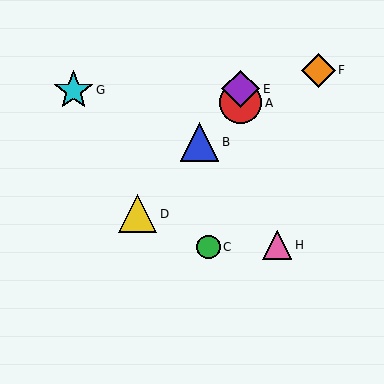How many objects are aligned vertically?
2 objects (A, E) are aligned vertically.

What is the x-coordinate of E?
Object E is at x≈241.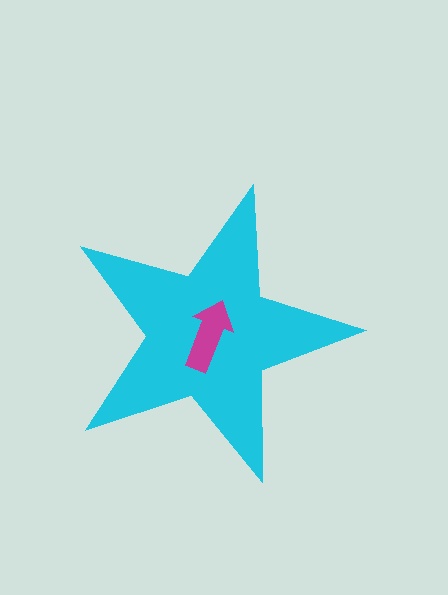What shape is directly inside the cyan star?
The magenta arrow.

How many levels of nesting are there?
2.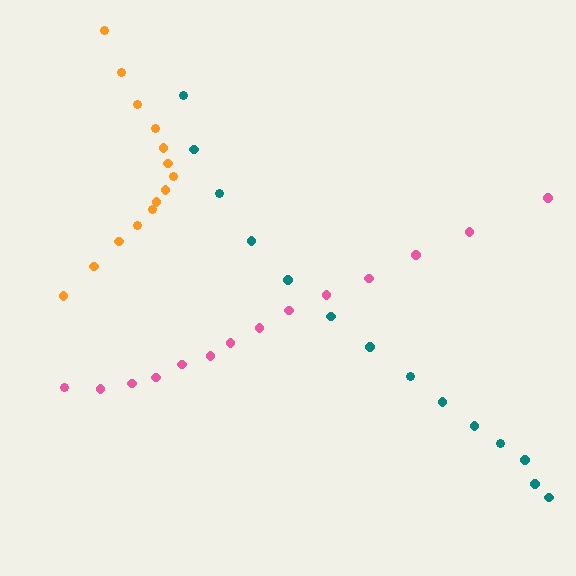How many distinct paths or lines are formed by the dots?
There are 3 distinct paths.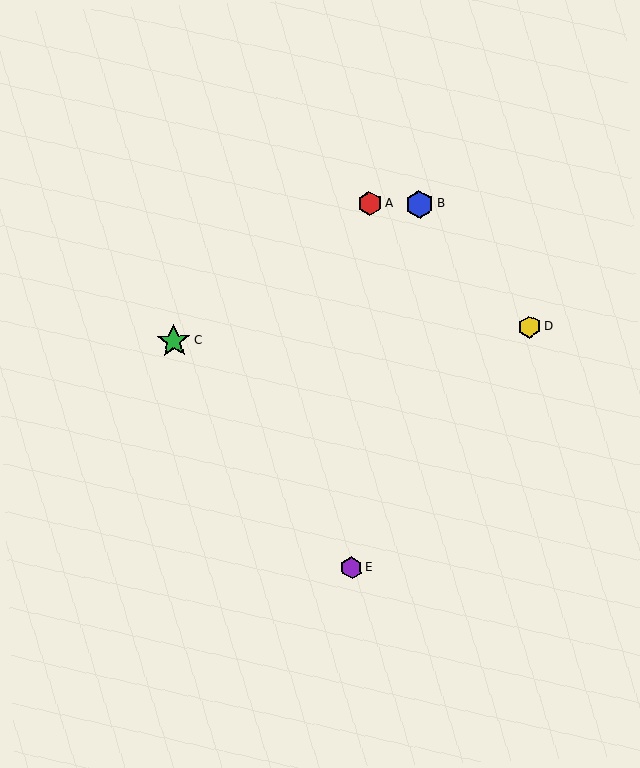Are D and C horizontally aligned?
Yes, both are at y≈327.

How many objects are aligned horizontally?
2 objects (C, D) are aligned horizontally.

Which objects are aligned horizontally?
Objects C, D are aligned horizontally.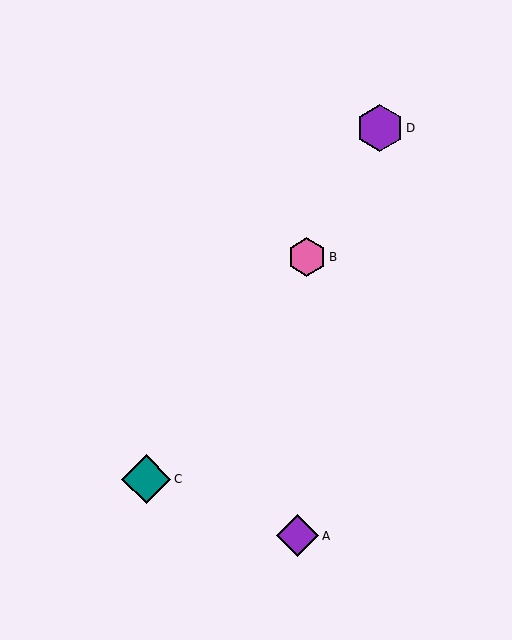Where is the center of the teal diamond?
The center of the teal diamond is at (146, 479).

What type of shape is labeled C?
Shape C is a teal diamond.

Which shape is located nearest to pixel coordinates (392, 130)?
The purple hexagon (labeled D) at (380, 128) is nearest to that location.